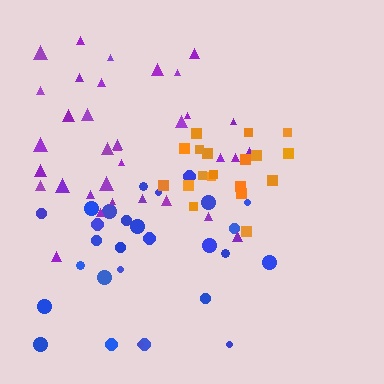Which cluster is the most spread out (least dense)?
Blue.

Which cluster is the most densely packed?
Orange.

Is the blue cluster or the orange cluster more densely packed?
Orange.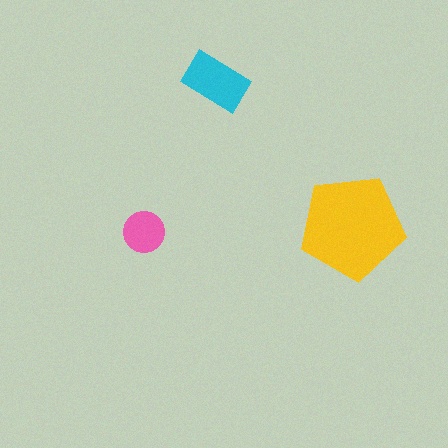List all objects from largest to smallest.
The yellow pentagon, the cyan rectangle, the pink circle.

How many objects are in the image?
There are 3 objects in the image.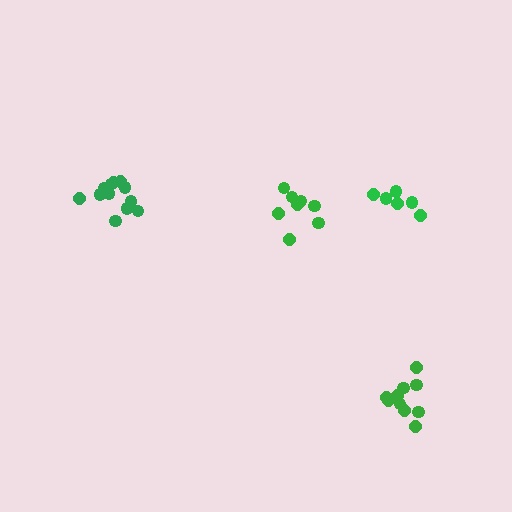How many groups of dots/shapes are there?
There are 4 groups.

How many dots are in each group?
Group 1: 9 dots, Group 2: 10 dots, Group 3: 12 dots, Group 4: 6 dots (37 total).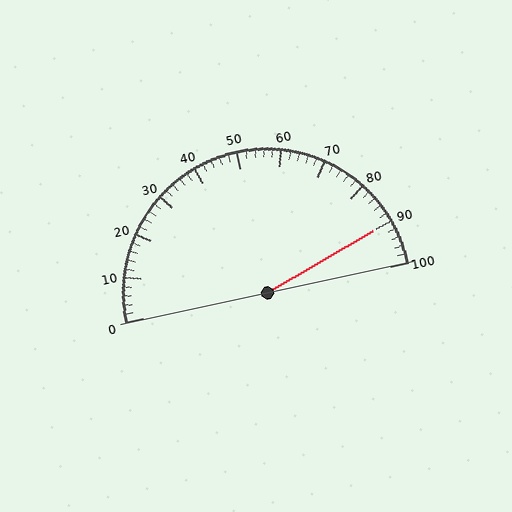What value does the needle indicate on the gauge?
The needle indicates approximately 90.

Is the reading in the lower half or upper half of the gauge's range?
The reading is in the upper half of the range (0 to 100).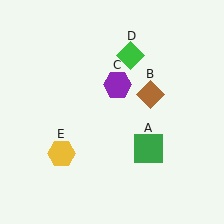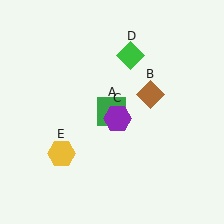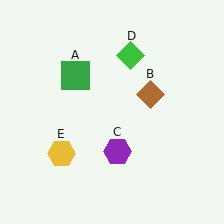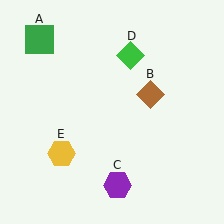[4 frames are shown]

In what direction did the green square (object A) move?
The green square (object A) moved up and to the left.